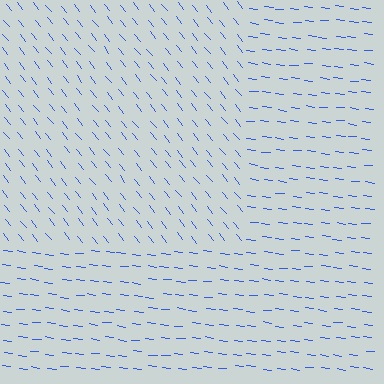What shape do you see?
I see a rectangle.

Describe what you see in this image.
The image is filled with small blue line segments. A rectangle region in the image has lines oriented differently from the surrounding lines, creating a visible texture boundary.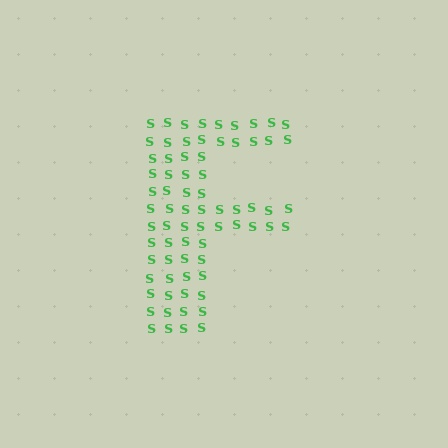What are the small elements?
The small elements are letter S's.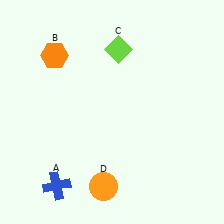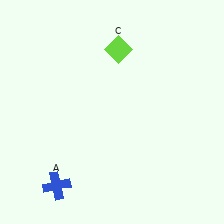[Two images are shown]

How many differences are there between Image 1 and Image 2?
There are 2 differences between the two images.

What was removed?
The orange circle (D), the orange hexagon (B) were removed in Image 2.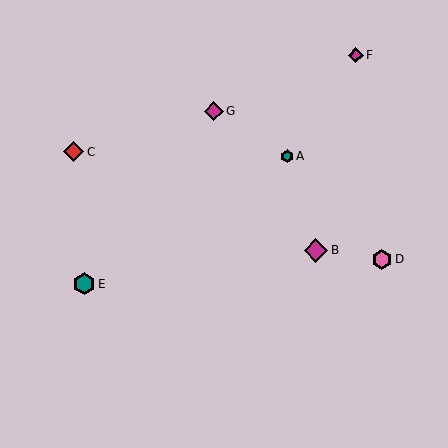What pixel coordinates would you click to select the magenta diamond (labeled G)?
Click at (214, 111) to select the magenta diamond G.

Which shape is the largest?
The magenta diamond (labeled B) is the largest.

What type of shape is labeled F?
Shape F is a magenta diamond.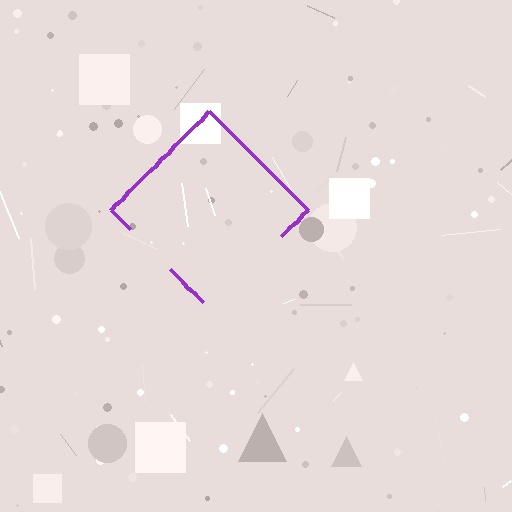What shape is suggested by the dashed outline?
The dashed outline suggests a diamond.